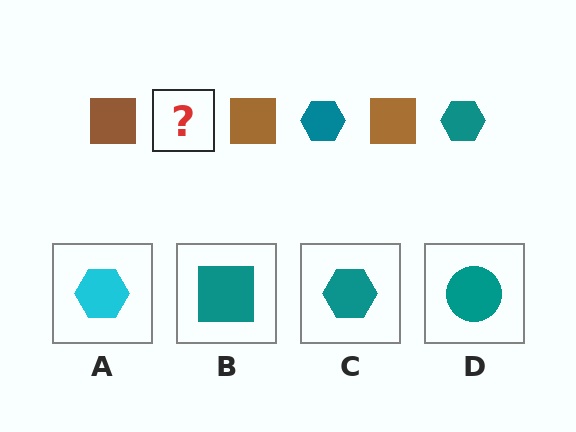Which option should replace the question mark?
Option C.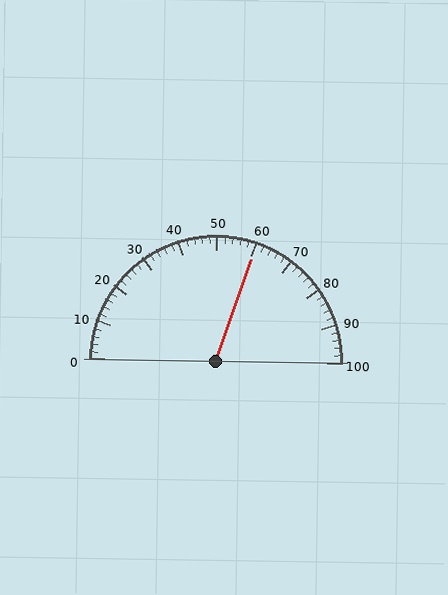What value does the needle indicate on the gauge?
The needle indicates approximately 60.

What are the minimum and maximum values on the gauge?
The gauge ranges from 0 to 100.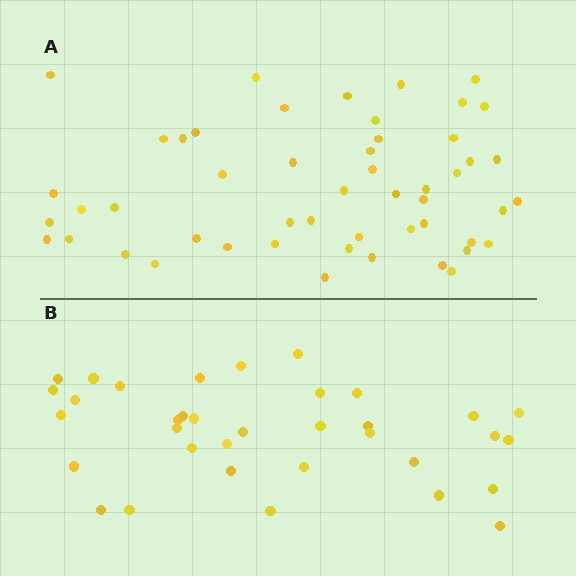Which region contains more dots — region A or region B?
Region A (the top region) has more dots.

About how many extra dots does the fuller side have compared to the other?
Region A has approximately 15 more dots than region B.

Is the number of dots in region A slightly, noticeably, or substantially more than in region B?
Region A has substantially more. The ratio is roughly 1.5 to 1.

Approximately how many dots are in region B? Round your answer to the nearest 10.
About 40 dots. (The exact count is 35, which rounds to 40.)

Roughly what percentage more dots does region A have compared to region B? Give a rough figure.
About 45% more.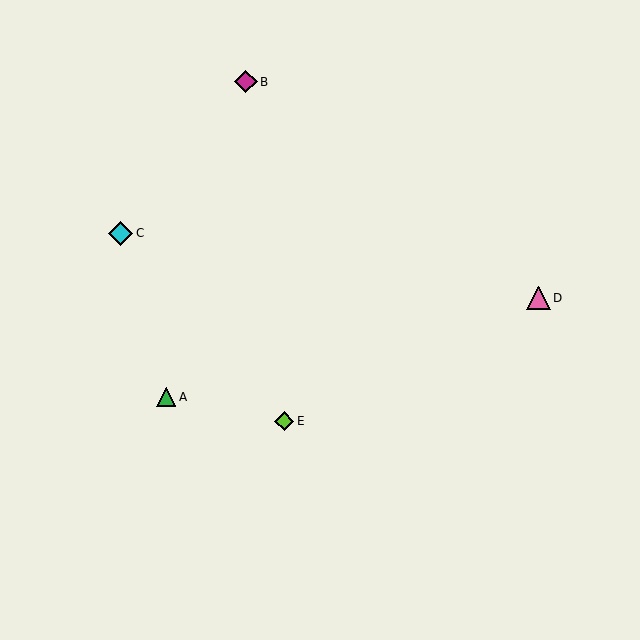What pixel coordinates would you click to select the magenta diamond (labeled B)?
Click at (246, 82) to select the magenta diamond B.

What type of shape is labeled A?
Shape A is a green triangle.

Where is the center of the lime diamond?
The center of the lime diamond is at (284, 421).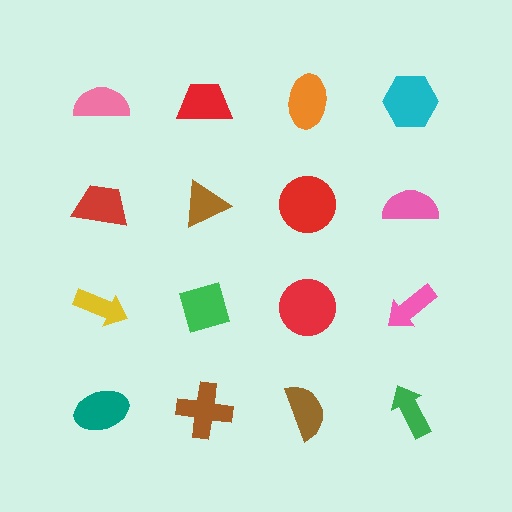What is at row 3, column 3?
A red circle.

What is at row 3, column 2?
A green diamond.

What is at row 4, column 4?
A green arrow.